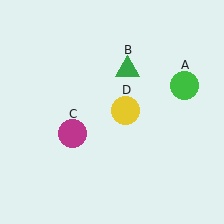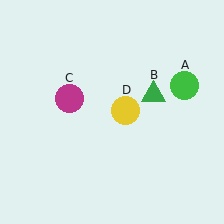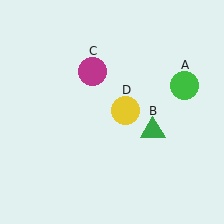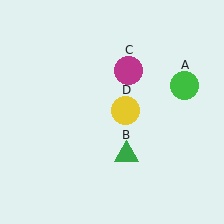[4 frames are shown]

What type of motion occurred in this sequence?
The green triangle (object B), magenta circle (object C) rotated clockwise around the center of the scene.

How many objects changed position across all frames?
2 objects changed position: green triangle (object B), magenta circle (object C).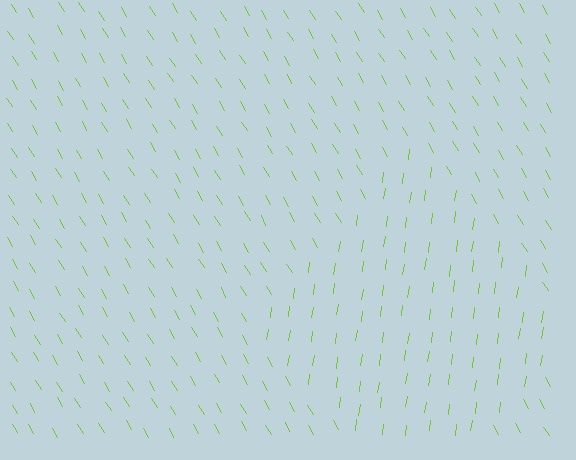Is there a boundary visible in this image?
Yes, there is a texture boundary formed by a change in line orientation.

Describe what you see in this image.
The image is filled with small lime line segments. A diamond region in the image has lines oriented differently from the surrounding lines, creating a visible texture boundary.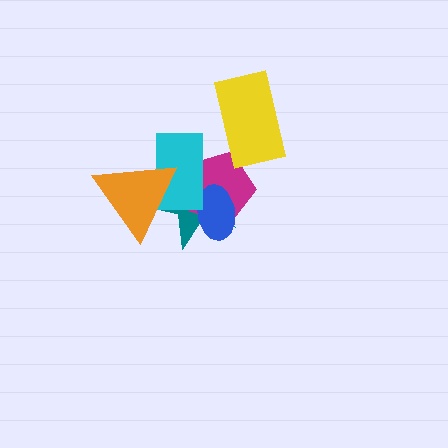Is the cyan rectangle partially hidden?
Yes, it is partially covered by another shape.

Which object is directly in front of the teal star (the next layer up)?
The magenta pentagon is directly in front of the teal star.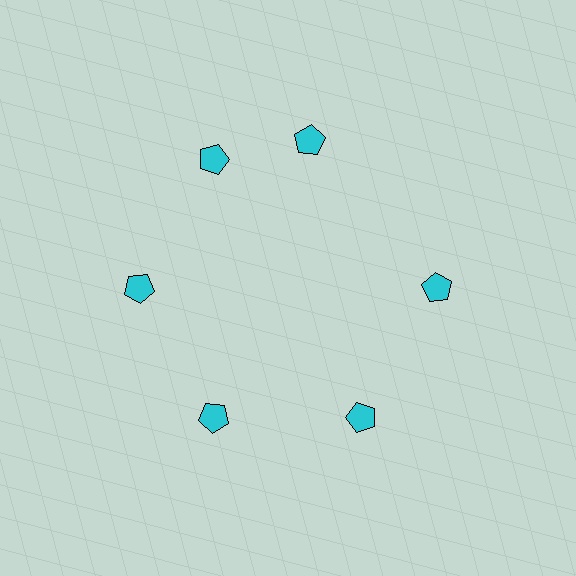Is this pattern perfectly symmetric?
No. The 6 cyan pentagons are arranged in a ring, but one element near the 1 o'clock position is rotated out of alignment along the ring, breaking the 6-fold rotational symmetry.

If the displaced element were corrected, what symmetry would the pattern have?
It would have 6-fold rotational symmetry — the pattern would map onto itself every 60 degrees.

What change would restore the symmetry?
The symmetry would be restored by rotating it back into even spacing with its neighbors so that all 6 pentagons sit at equal angles and equal distance from the center.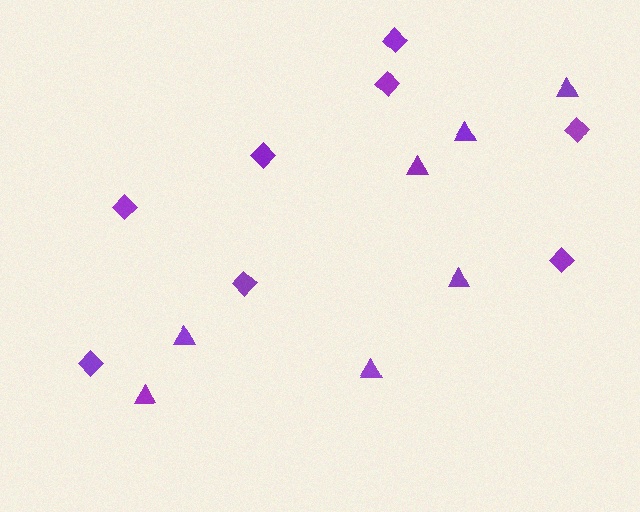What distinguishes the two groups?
There are 2 groups: one group of triangles (7) and one group of diamonds (8).